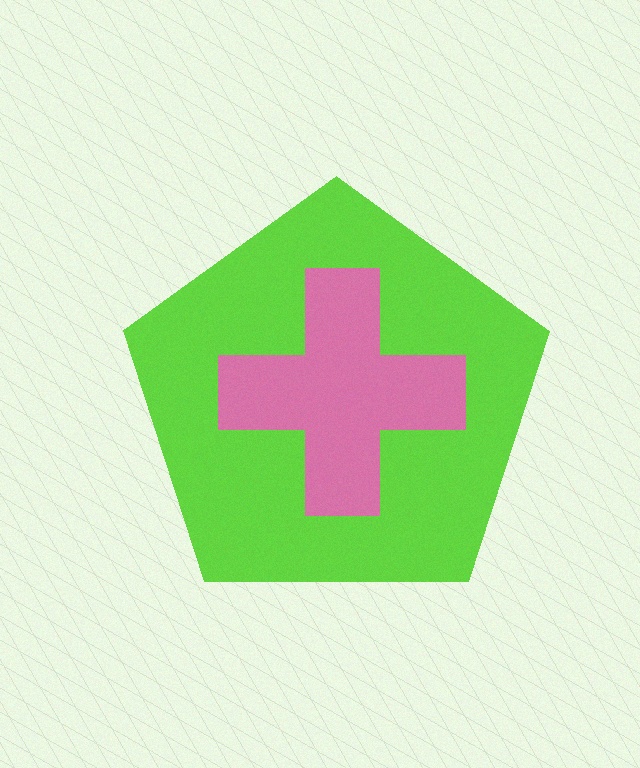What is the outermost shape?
The lime pentagon.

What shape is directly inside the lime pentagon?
The pink cross.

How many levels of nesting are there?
2.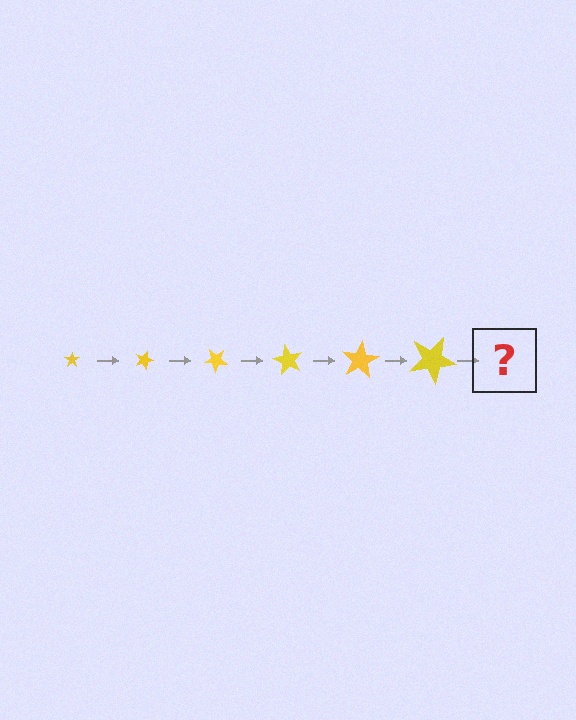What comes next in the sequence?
The next element should be a star, larger than the previous one and rotated 120 degrees from the start.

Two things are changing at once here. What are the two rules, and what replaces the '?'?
The two rules are that the star grows larger each step and it rotates 20 degrees each step. The '?' should be a star, larger than the previous one and rotated 120 degrees from the start.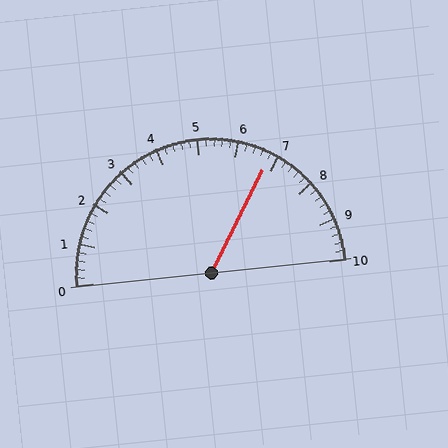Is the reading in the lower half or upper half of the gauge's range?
The reading is in the upper half of the range (0 to 10).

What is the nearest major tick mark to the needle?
The nearest major tick mark is 7.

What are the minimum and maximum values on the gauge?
The gauge ranges from 0 to 10.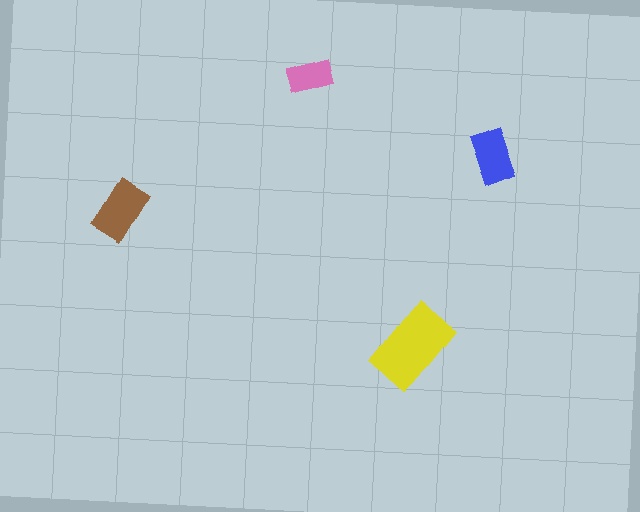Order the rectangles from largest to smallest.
the yellow one, the brown one, the blue one, the pink one.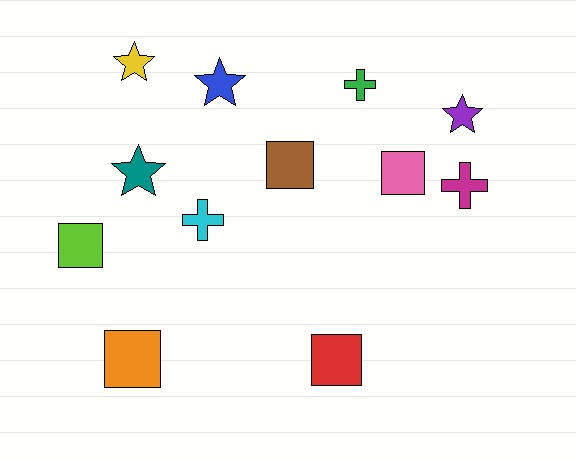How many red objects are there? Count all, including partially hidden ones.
There is 1 red object.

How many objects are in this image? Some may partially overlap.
There are 12 objects.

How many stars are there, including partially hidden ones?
There are 4 stars.